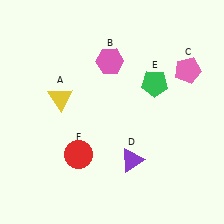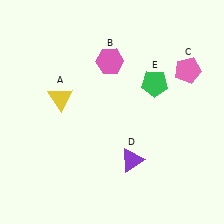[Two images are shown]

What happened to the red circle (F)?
The red circle (F) was removed in Image 2. It was in the bottom-left area of Image 1.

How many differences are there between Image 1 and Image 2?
There is 1 difference between the two images.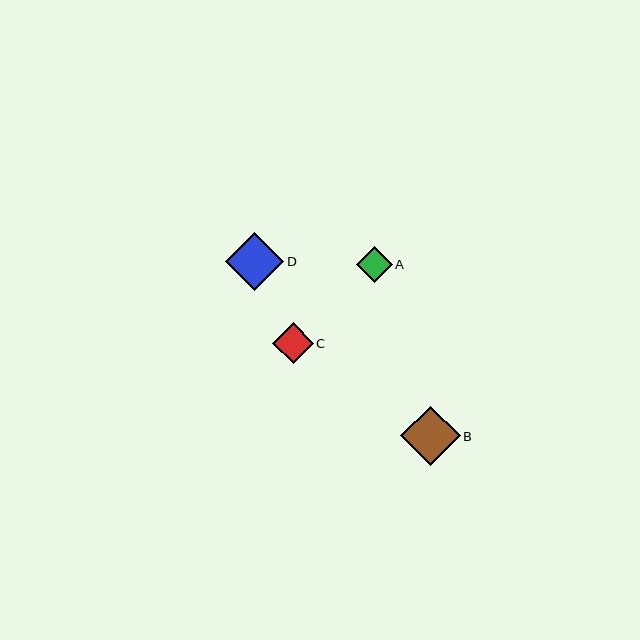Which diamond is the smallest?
Diamond A is the smallest with a size of approximately 36 pixels.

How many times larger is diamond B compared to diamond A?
Diamond B is approximately 1.6 times the size of diamond A.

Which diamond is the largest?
Diamond B is the largest with a size of approximately 59 pixels.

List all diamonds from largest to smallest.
From largest to smallest: B, D, C, A.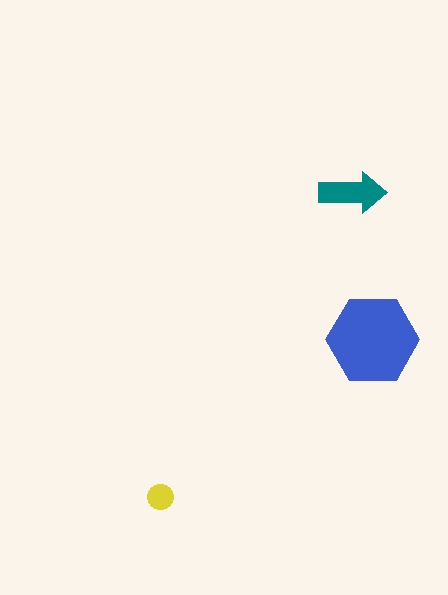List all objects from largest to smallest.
The blue hexagon, the teal arrow, the yellow circle.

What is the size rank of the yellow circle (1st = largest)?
3rd.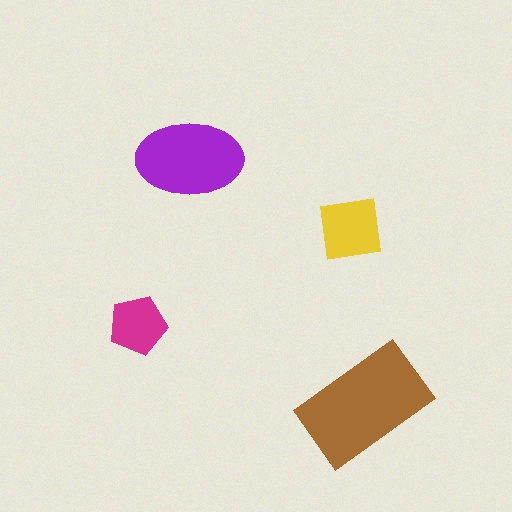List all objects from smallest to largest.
The magenta pentagon, the yellow square, the purple ellipse, the brown rectangle.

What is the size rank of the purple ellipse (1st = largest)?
2nd.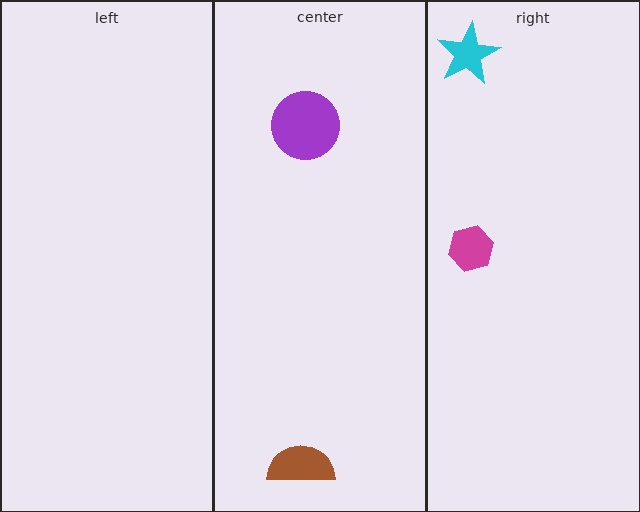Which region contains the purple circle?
The center region.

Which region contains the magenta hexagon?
The right region.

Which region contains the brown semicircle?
The center region.